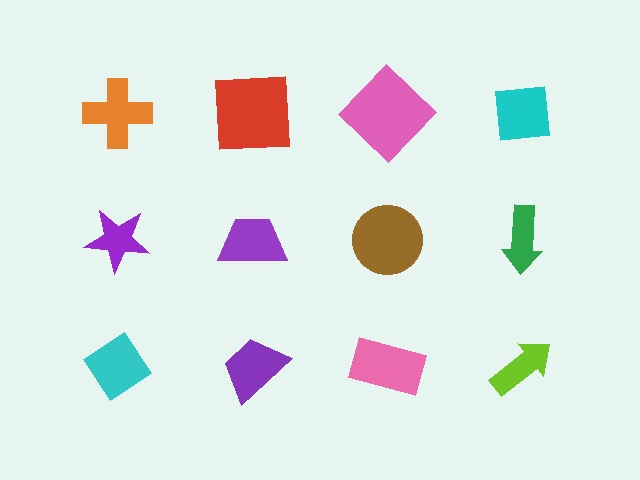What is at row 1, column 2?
A red square.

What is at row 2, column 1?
A purple star.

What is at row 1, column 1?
An orange cross.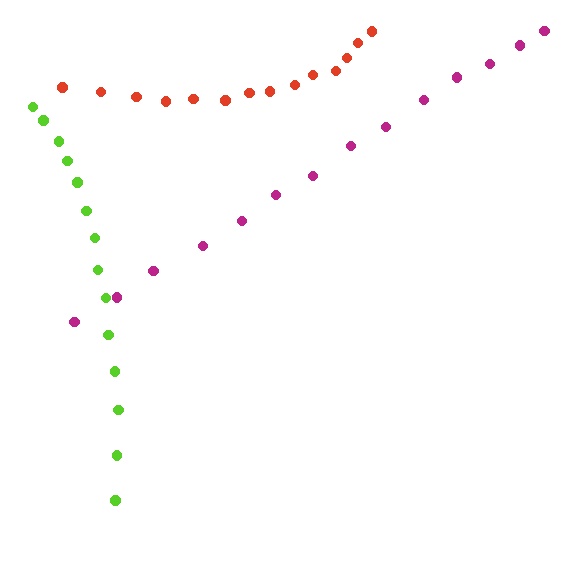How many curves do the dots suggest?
There are 3 distinct paths.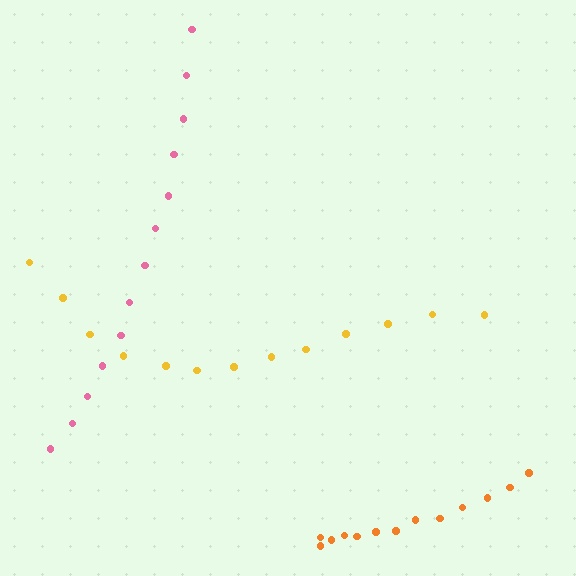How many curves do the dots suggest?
There are 3 distinct paths.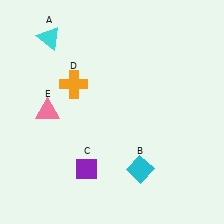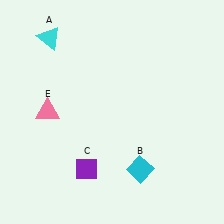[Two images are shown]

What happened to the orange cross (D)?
The orange cross (D) was removed in Image 2. It was in the top-left area of Image 1.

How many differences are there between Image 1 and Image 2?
There is 1 difference between the two images.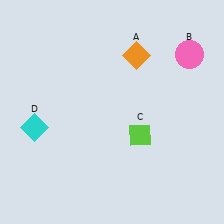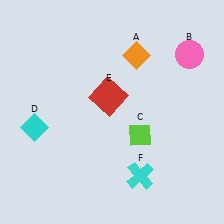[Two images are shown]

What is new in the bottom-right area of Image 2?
A cyan cross (F) was added in the bottom-right area of Image 2.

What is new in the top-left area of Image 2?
A red square (E) was added in the top-left area of Image 2.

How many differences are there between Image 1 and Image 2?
There are 2 differences between the two images.